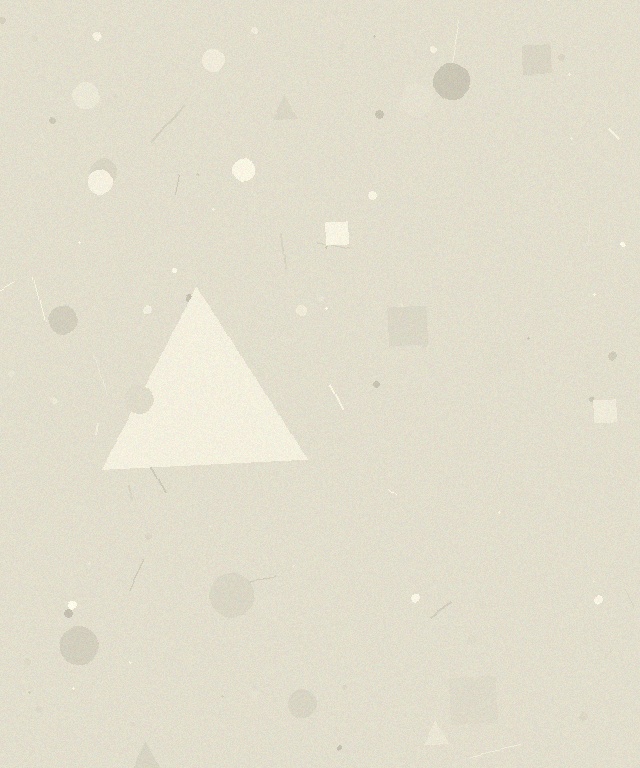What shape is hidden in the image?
A triangle is hidden in the image.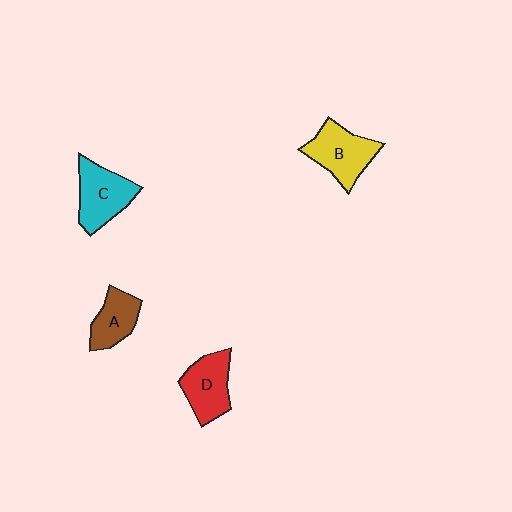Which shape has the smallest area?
Shape A (brown).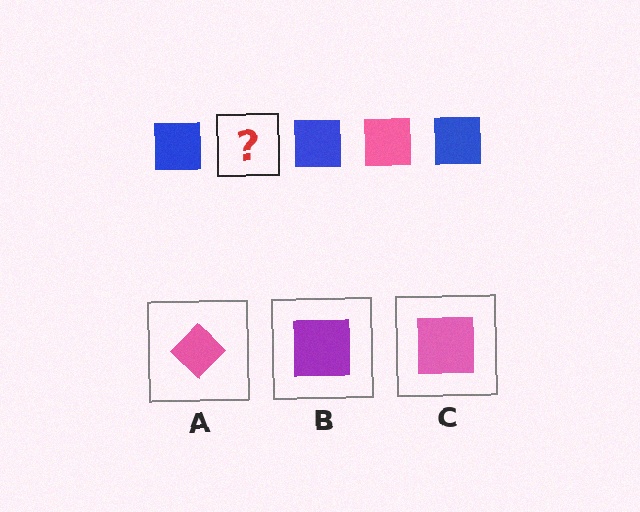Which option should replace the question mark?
Option C.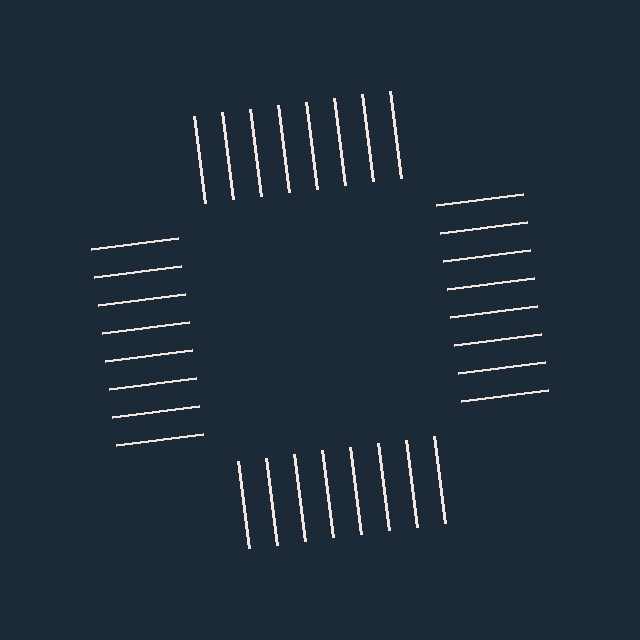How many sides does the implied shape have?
4 sides — the line-ends trace a square.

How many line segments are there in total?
32 — 8 along each of the 4 edges.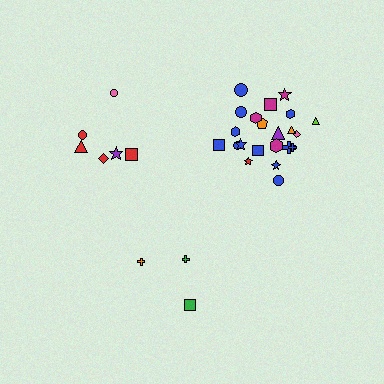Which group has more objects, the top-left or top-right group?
The top-right group.